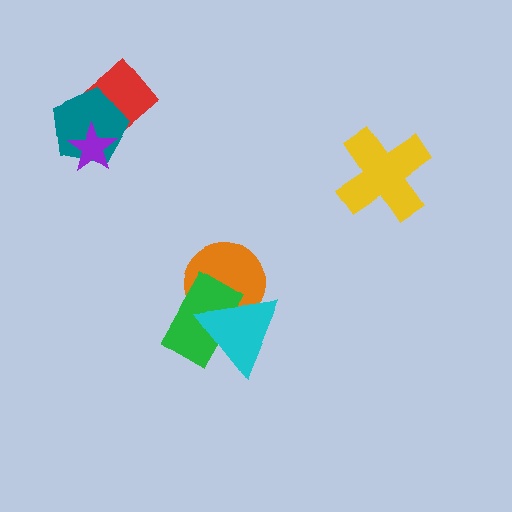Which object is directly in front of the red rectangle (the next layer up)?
The teal pentagon is directly in front of the red rectangle.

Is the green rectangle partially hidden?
Yes, it is partially covered by another shape.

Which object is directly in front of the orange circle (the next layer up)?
The green rectangle is directly in front of the orange circle.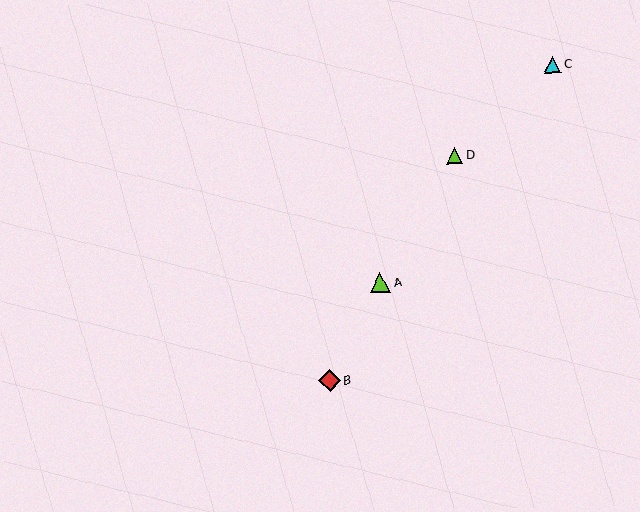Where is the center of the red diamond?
The center of the red diamond is at (330, 381).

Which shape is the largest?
The red diamond (labeled B) is the largest.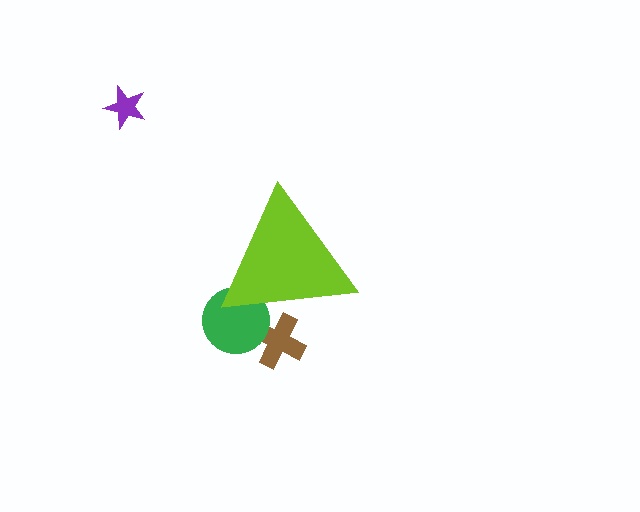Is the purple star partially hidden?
No, the purple star is fully visible.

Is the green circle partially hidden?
Yes, the green circle is partially hidden behind the lime triangle.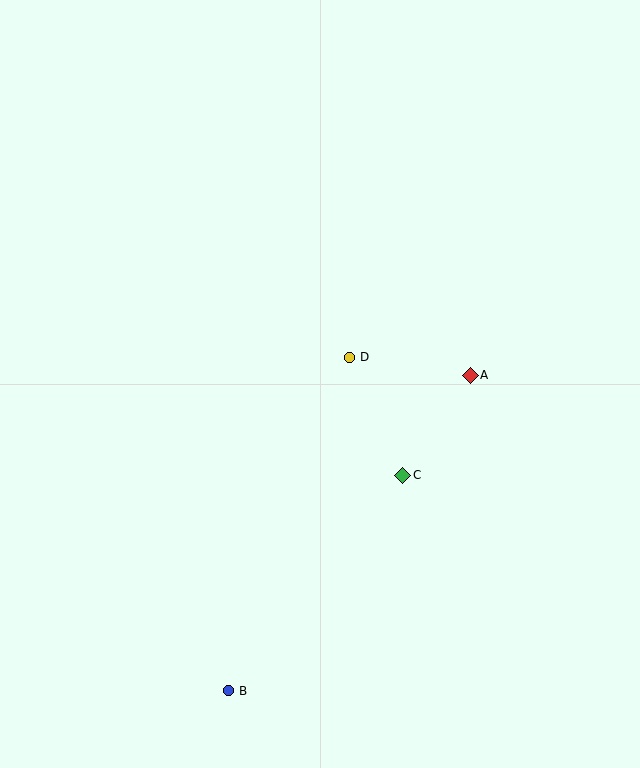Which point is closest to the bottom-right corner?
Point C is closest to the bottom-right corner.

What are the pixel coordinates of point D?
Point D is at (350, 357).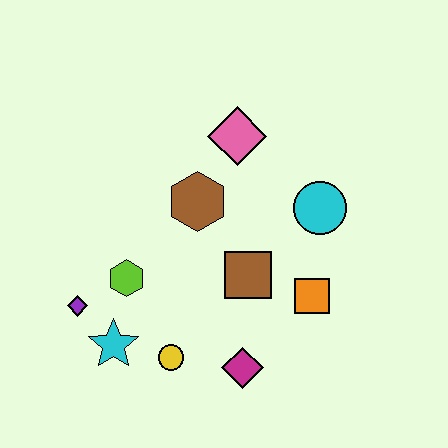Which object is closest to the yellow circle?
The cyan star is closest to the yellow circle.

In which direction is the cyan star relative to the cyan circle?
The cyan star is to the left of the cyan circle.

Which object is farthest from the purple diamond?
The cyan circle is farthest from the purple diamond.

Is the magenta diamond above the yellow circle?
No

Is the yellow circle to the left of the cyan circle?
Yes